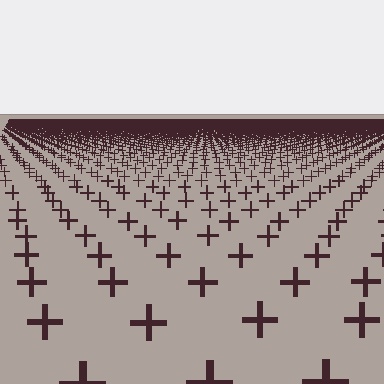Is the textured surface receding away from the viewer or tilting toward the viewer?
The surface is receding away from the viewer. Texture elements get smaller and denser toward the top.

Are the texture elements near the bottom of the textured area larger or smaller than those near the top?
Larger. Near the bottom, elements are closer to the viewer and appear at a bigger on-screen size.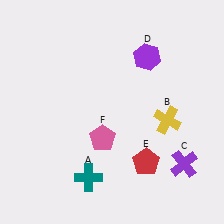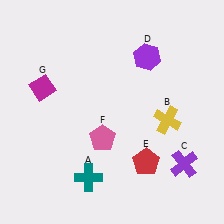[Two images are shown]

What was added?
A magenta diamond (G) was added in Image 2.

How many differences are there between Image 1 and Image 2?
There is 1 difference between the two images.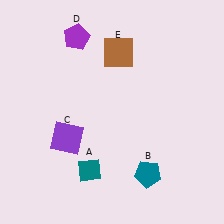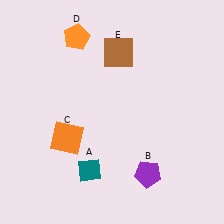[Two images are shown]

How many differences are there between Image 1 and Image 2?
There are 3 differences between the two images.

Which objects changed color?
B changed from teal to purple. C changed from purple to orange. D changed from purple to orange.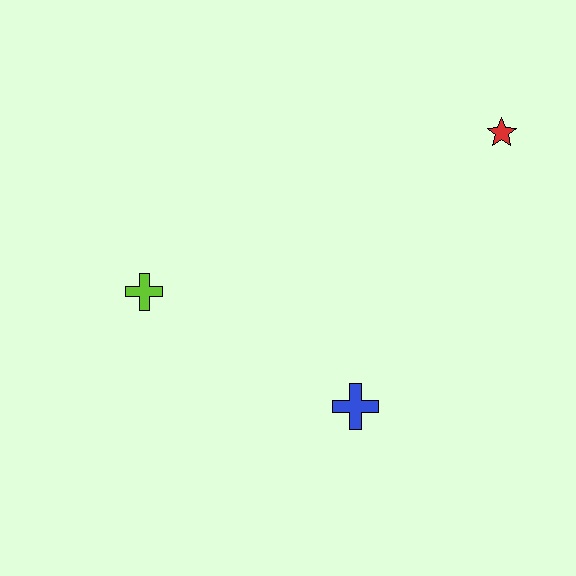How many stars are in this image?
There is 1 star.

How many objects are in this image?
There are 3 objects.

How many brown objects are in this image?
There are no brown objects.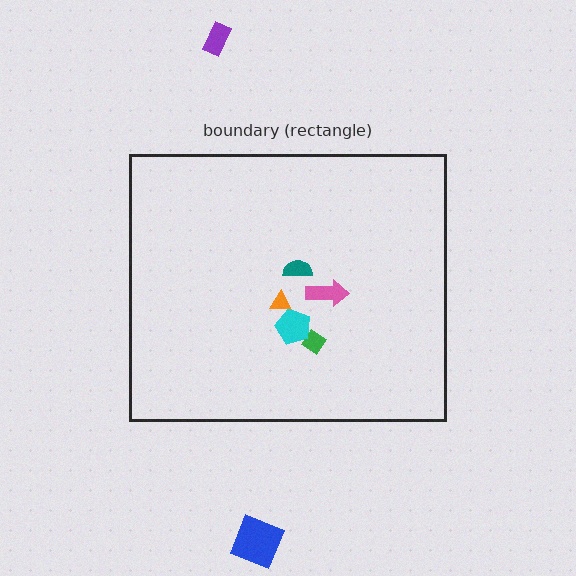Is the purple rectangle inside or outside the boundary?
Outside.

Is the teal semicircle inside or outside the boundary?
Inside.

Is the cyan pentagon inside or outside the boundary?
Inside.